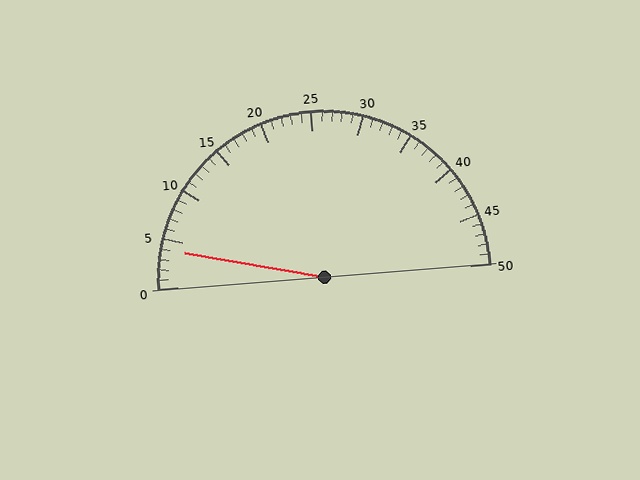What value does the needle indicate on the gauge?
The needle indicates approximately 4.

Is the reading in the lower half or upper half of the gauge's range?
The reading is in the lower half of the range (0 to 50).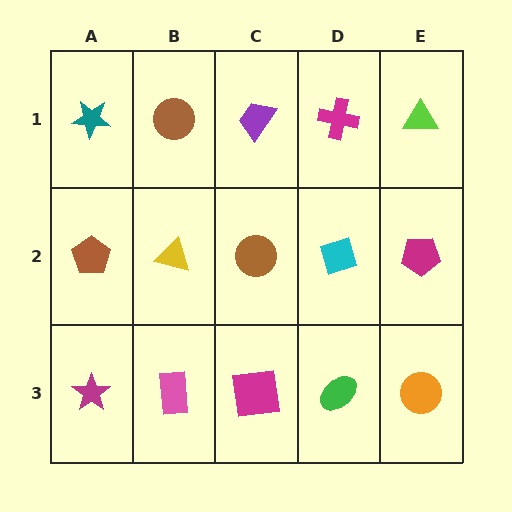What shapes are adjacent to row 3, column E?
A magenta pentagon (row 2, column E), a green ellipse (row 3, column D).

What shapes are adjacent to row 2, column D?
A magenta cross (row 1, column D), a green ellipse (row 3, column D), a brown circle (row 2, column C), a magenta pentagon (row 2, column E).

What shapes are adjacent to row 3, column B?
A yellow triangle (row 2, column B), a magenta star (row 3, column A), a magenta square (row 3, column C).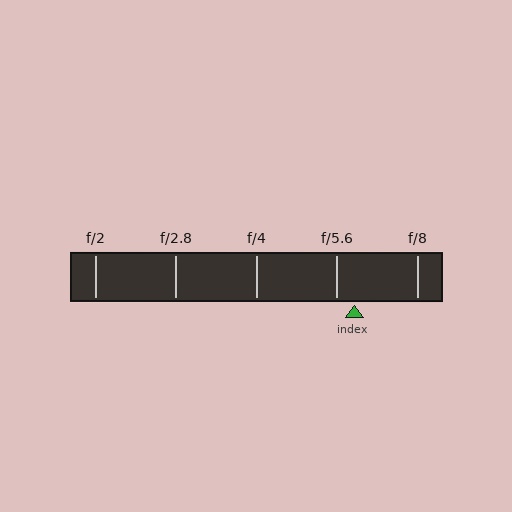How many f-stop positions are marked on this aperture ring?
There are 5 f-stop positions marked.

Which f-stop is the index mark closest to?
The index mark is closest to f/5.6.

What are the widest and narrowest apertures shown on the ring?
The widest aperture shown is f/2 and the narrowest is f/8.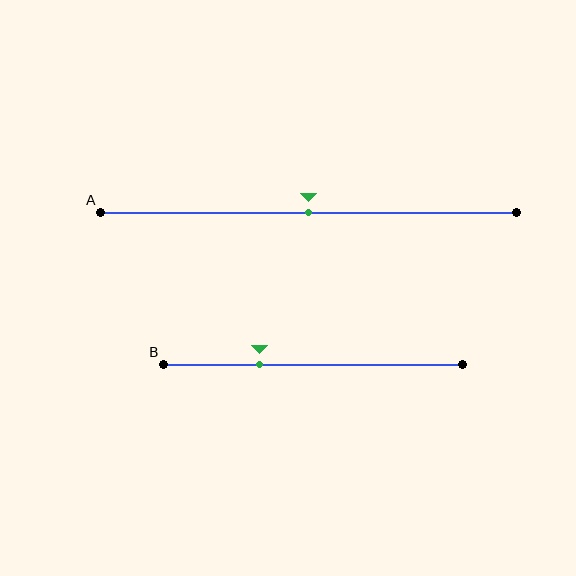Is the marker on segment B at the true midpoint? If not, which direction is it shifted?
No, the marker on segment B is shifted to the left by about 18% of the segment length.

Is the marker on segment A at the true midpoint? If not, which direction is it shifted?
Yes, the marker on segment A is at the true midpoint.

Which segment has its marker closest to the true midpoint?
Segment A has its marker closest to the true midpoint.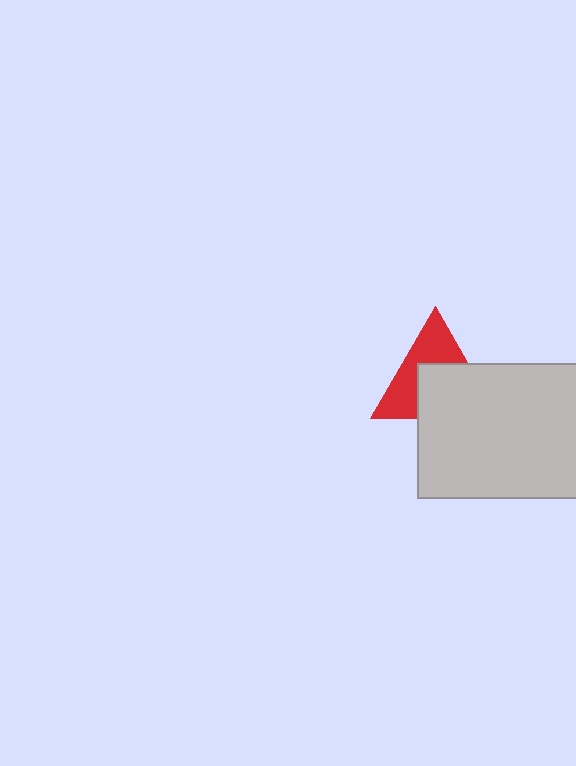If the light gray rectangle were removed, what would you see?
You would see the complete red triangle.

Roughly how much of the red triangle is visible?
About half of it is visible (roughly 50%).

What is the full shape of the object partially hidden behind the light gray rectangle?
The partially hidden object is a red triangle.